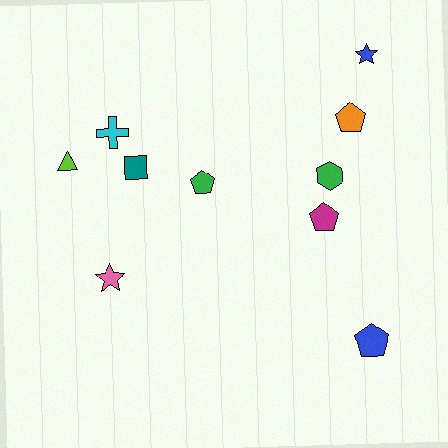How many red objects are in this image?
There are no red objects.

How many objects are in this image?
There are 10 objects.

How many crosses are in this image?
There is 1 cross.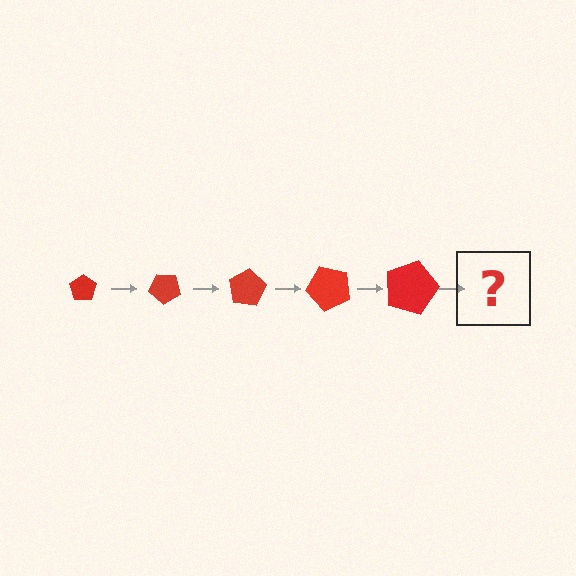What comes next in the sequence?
The next element should be a pentagon, larger than the previous one and rotated 200 degrees from the start.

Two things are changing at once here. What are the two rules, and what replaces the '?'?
The two rules are that the pentagon grows larger each step and it rotates 40 degrees each step. The '?' should be a pentagon, larger than the previous one and rotated 200 degrees from the start.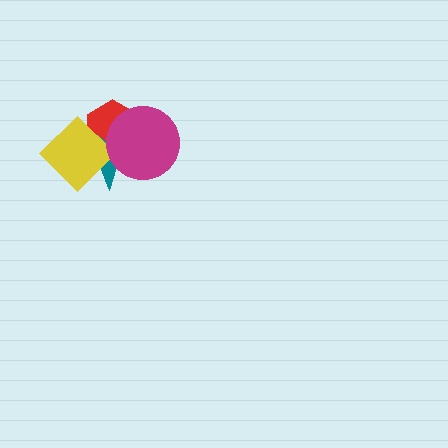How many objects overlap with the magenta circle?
2 objects overlap with the magenta circle.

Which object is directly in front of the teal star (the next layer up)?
The yellow diamond is directly in front of the teal star.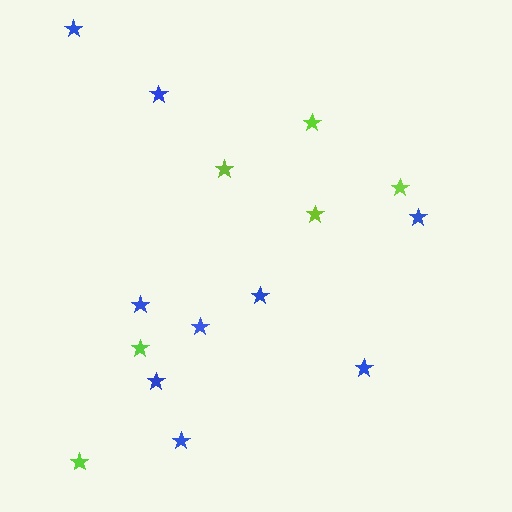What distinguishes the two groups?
There are 2 groups: one group of blue stars (9) and one group of lime stars (6).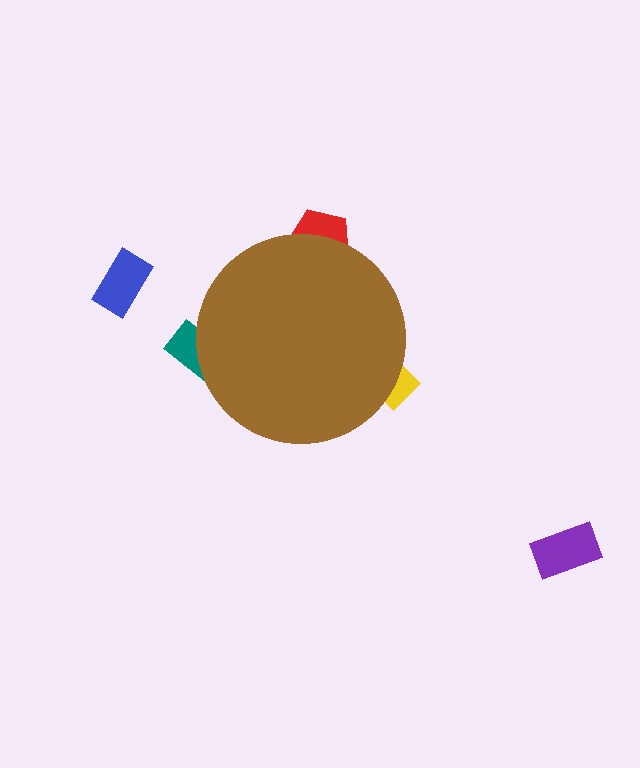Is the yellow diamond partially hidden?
Yes, the yellow diamond is partially hidden behind the brown circle.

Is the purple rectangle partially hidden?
No, the purple rectangle is fully visible.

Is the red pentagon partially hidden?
Yes, the red pentagon is partially hidden behind the brown circle.